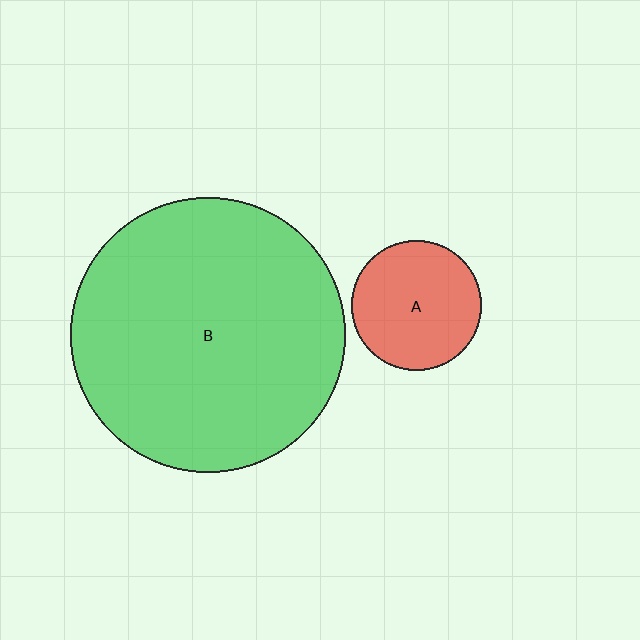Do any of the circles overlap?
No, none of the circles overlap.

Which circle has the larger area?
Circle B (green).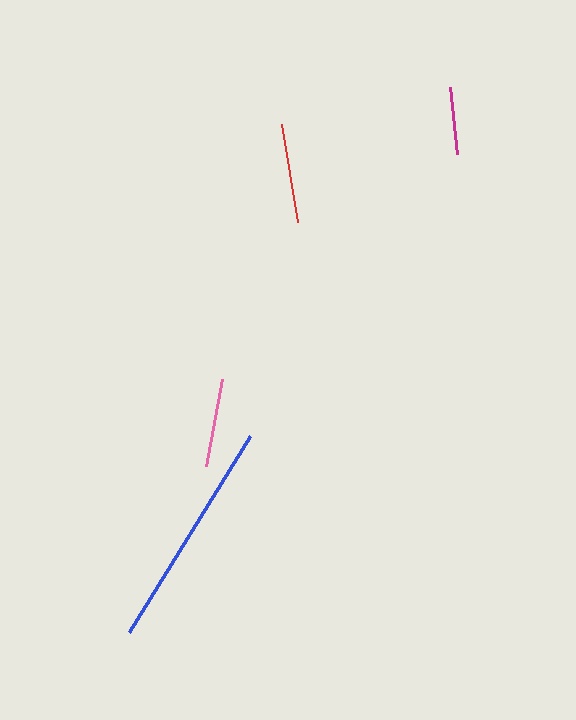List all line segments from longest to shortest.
From longest to shortest: blue, red, pink, magenta.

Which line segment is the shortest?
The magenta line is the shortest at approximately 67 pixels.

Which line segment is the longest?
The blue line is the longest at approximately 231 pixels.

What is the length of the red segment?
The red segment is approximately 100 pixels long.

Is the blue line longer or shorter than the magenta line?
The blue line is longer than the magenta line.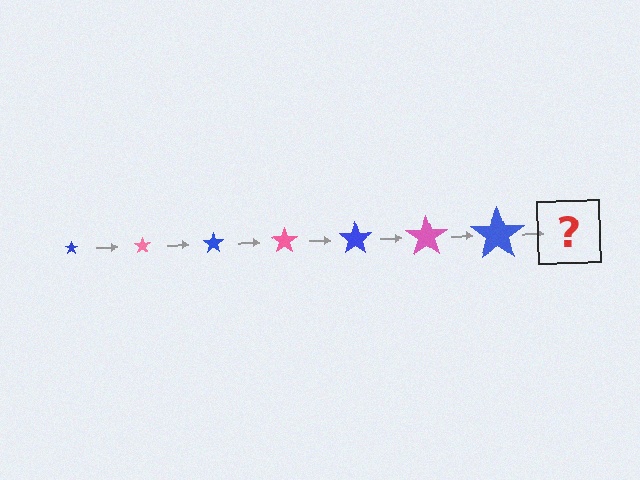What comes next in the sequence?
The next element should be a pink star, larger than the previous one.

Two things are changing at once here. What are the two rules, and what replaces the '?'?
The two rules are that the star grows larger each step and the color cycles through blue and pink. The '?' should be a pink star, larger than the previous one.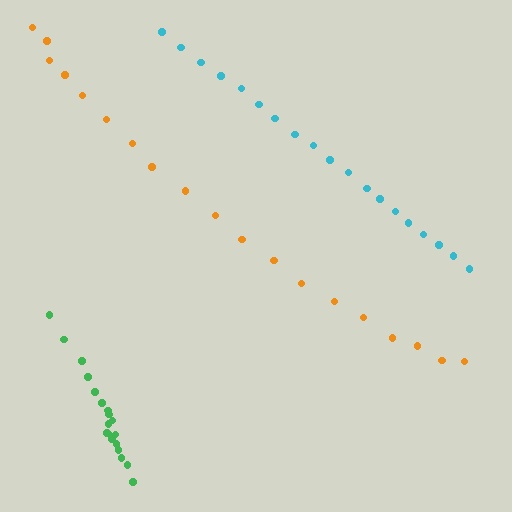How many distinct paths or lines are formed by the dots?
There are 3 distinct paths.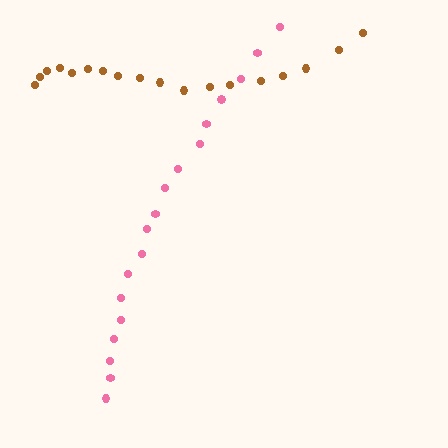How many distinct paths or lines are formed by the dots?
There are 2 distinct paths.